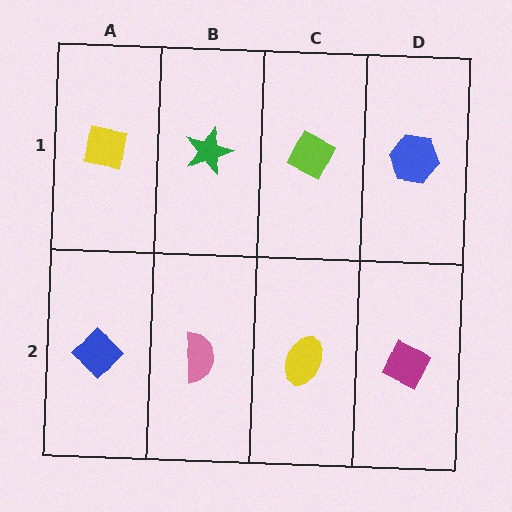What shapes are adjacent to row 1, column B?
A pink semicircle (row 2, column B), a yellow square (row 1, column A), a lime diamond (row 1, column C).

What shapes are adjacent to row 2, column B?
A green star (row 1, column B), a blue diamond (row 2, column A), a yellow ellipse (row 2, column C).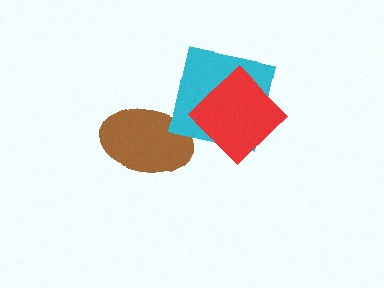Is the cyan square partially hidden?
Yes, it is partially covered by another shape.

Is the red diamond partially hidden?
No, no other shape covers it.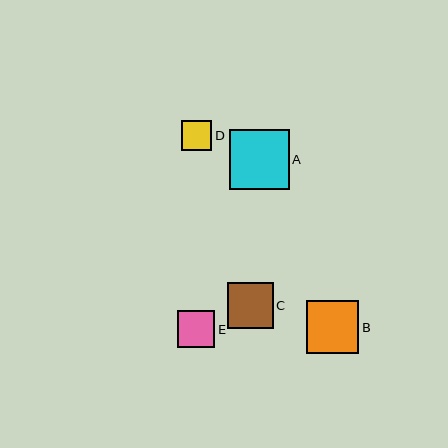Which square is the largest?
Square A is the largest with a size of approximately 60 pixels.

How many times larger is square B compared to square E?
Square B is approximately 1.4 times the size of square E.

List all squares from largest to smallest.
From largest to smallest: A, B, C, E, D.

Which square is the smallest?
Square D is the smallest with a size of approximately 30 pixels.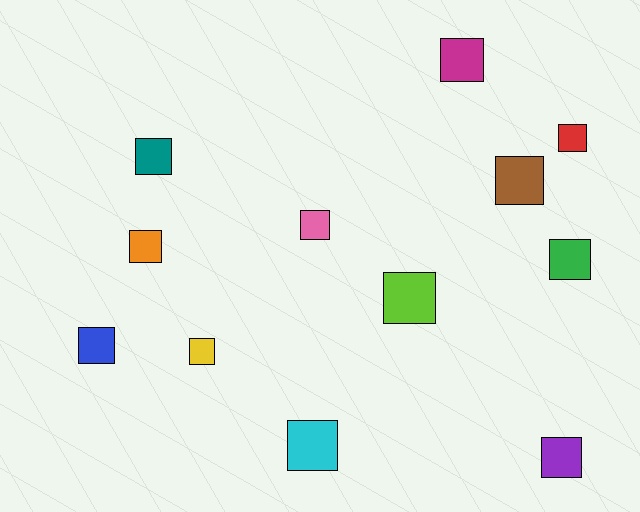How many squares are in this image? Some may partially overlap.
There are 12 squares.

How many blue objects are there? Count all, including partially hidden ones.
There is 1 blue object.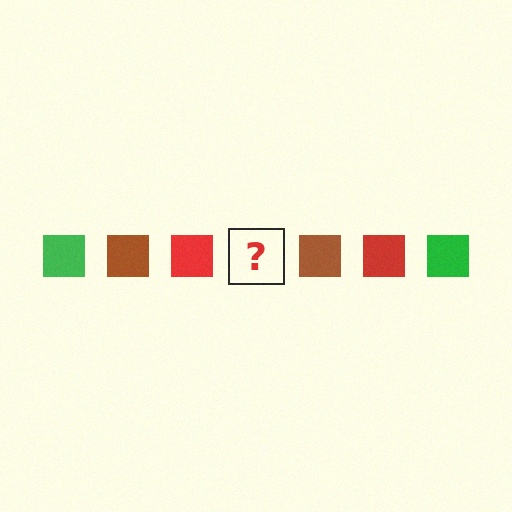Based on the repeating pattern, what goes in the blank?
The blank should be a green square.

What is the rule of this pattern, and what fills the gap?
The rule is that the pattern cycles through green, brown, red squares. The gap should be filled with a green square.